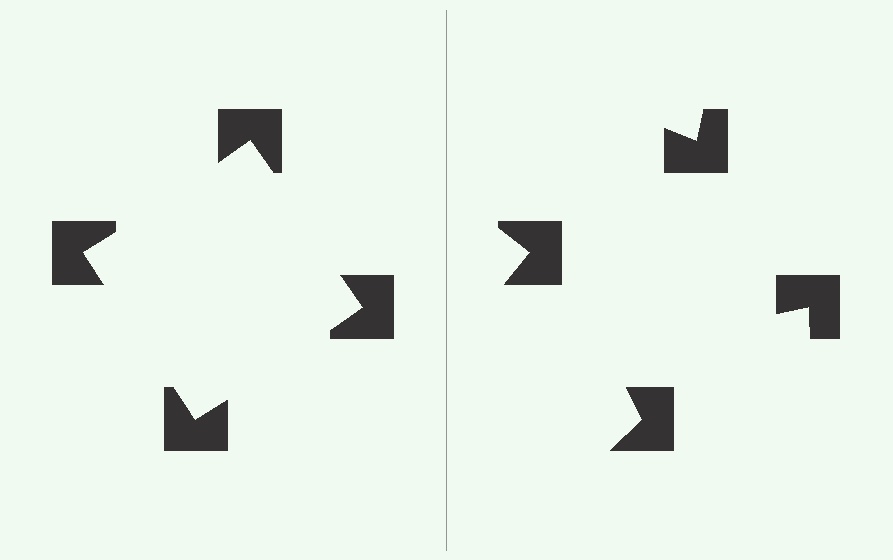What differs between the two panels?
The notched squares are positioned identically on both sides; only the wedge orientations differ. On the left they align to a square; on the right they are misaligned.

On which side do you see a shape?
An illusory square appears on the left side. On the right side the wedge cuts are rotated, so no coherent shape forms.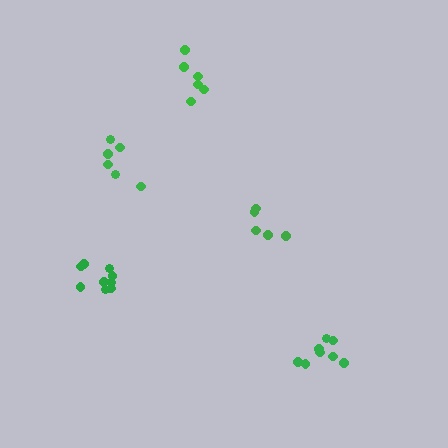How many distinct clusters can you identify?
There are 5 distinct clusters.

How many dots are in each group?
Group 1: 7 dots, Group 2: 6 dots, Group 3: 8 dots, Group 4: 9 dots, Group 5: 6 dots (36 total).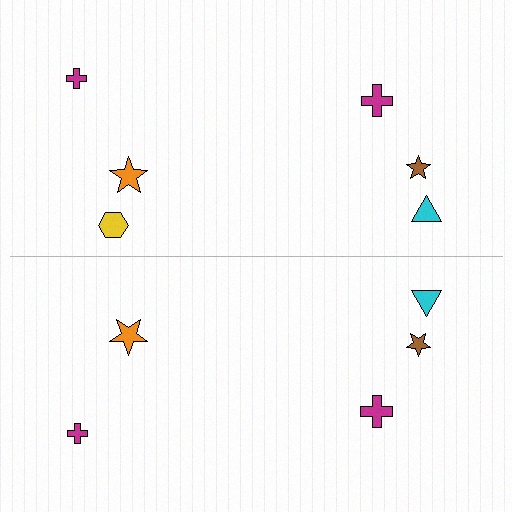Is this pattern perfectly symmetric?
No, the pattern is not perfectly symmetric. A yellow hexagon is missing from the bottom side.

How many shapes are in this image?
There are 11 shapes in this image.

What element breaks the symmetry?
A yellow hexagon is missing from the bottom side.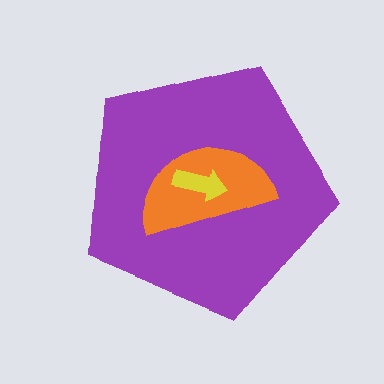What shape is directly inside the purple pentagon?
The orange semicircle.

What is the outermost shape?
The purple pentagon.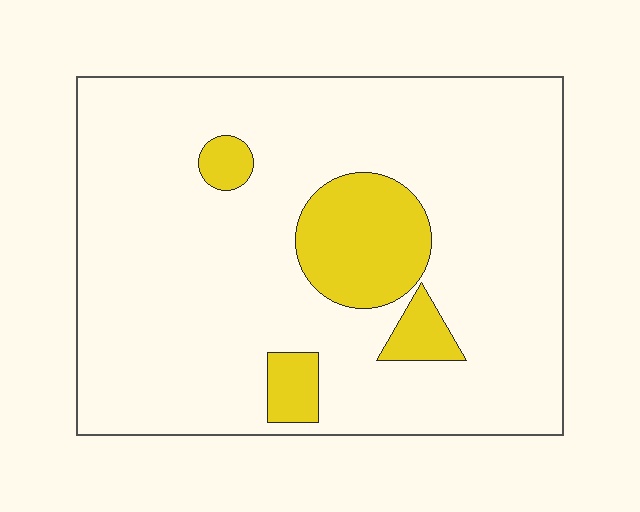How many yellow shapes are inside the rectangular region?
4.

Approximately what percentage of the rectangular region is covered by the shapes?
Approximately 15%.